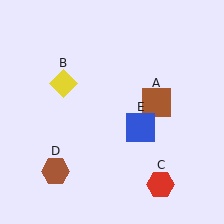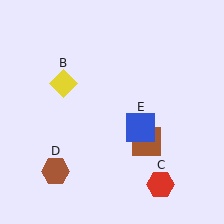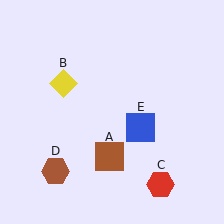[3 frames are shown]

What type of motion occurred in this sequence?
The brown square (object A) rotated clockwise around the center of the scene.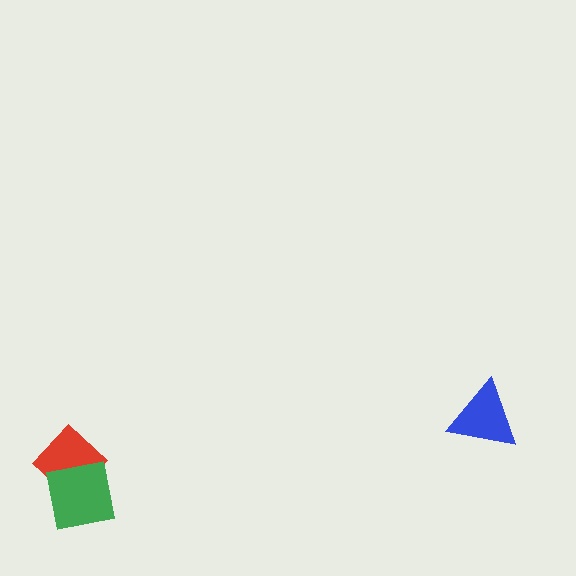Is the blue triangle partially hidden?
No, no other shape covers it.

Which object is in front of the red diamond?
The green square is in front of the red diamond.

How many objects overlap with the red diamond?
1 object overlaps with the red diamond.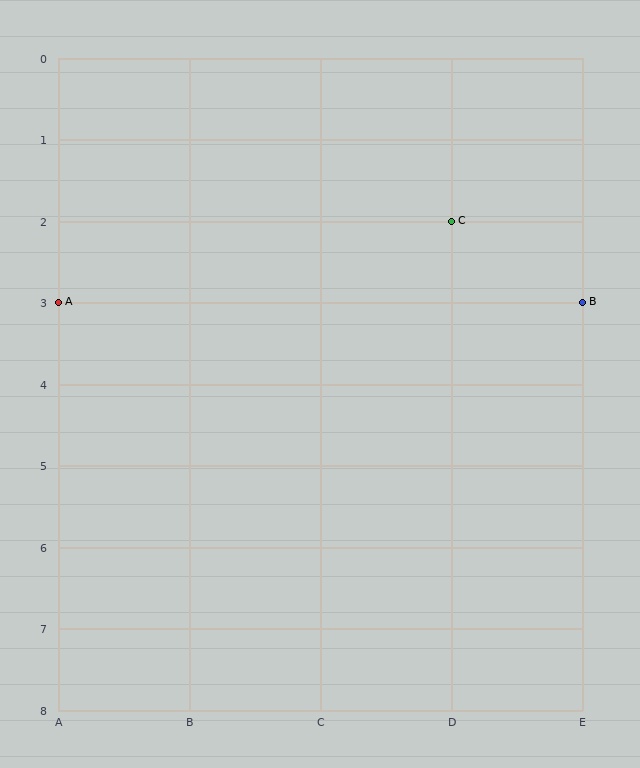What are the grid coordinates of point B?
Point B is at grid coordinates (E, 3).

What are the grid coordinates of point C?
Point C is at grid coordinates (D, 2).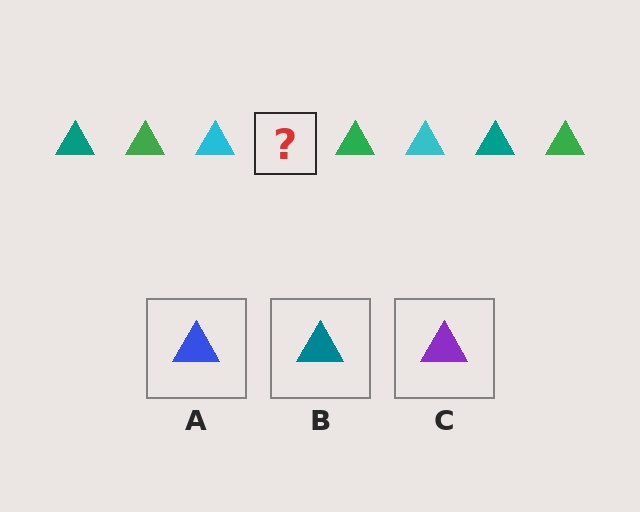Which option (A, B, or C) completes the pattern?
B.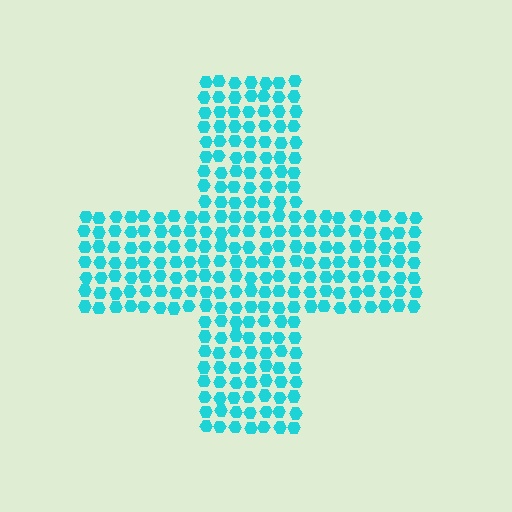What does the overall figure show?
The overall figure shows a cross.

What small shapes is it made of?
It is made of small hexagons.